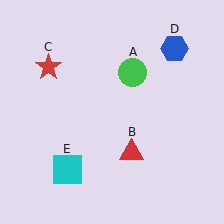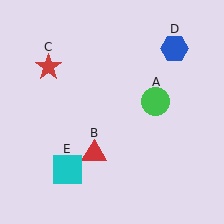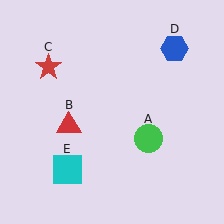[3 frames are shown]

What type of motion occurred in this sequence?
The green circle (object A), red triangle (object B) rotated clockwise around the center of the scene.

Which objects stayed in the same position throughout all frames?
Red star (object C) and blue hexagon (object D) and cyan square (object E) remained stationary.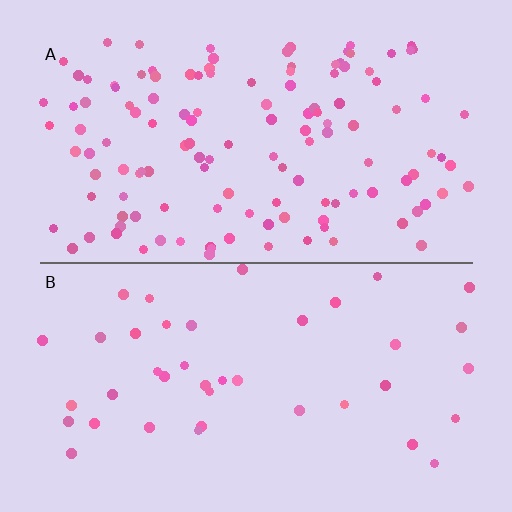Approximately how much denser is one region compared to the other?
Approximately 3.2× — region A over region B.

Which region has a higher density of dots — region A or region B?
A (the top).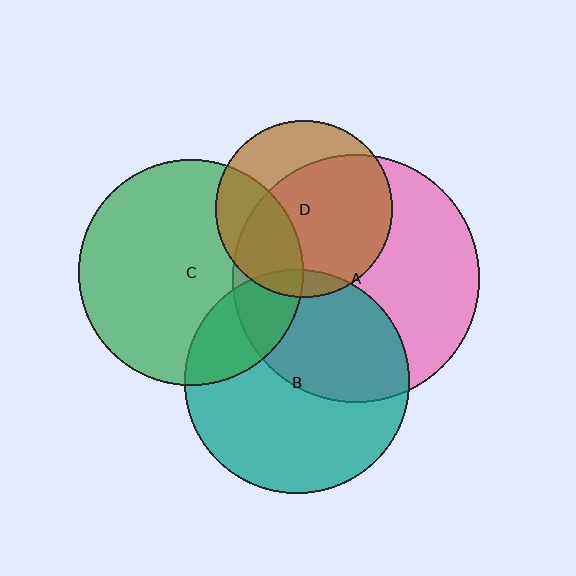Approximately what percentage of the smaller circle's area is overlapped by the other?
Approximately 20%.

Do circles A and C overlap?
Yes.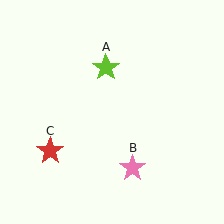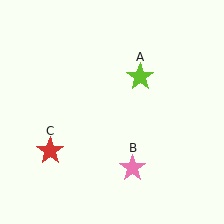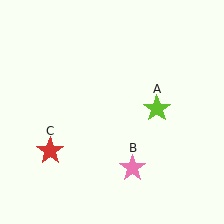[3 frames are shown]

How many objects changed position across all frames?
1 object changed position: lime star (object A).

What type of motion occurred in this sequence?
The lime star (object A) rotated clockwise around the center of the scene.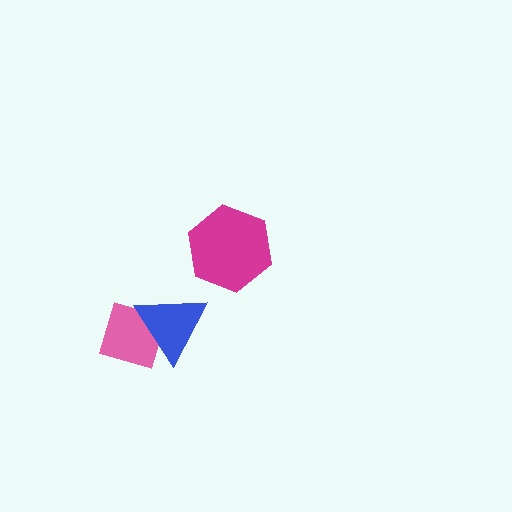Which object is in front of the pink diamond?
The blue triangle is in front of the pink diamond.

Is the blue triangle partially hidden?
No, no other shape covers it.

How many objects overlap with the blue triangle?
1 object overlaps with the blue triangle.